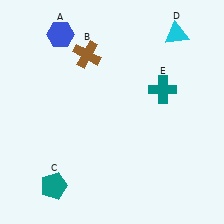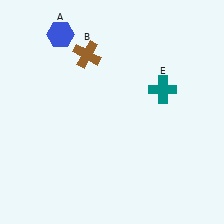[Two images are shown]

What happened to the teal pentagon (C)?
The teal pentagon (C) was removed in Image 2. It was in the bottom-left area of Image 1.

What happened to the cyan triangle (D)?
The cyan triangle (D) was removed in Image 2. It was in the top-right area of Image 1.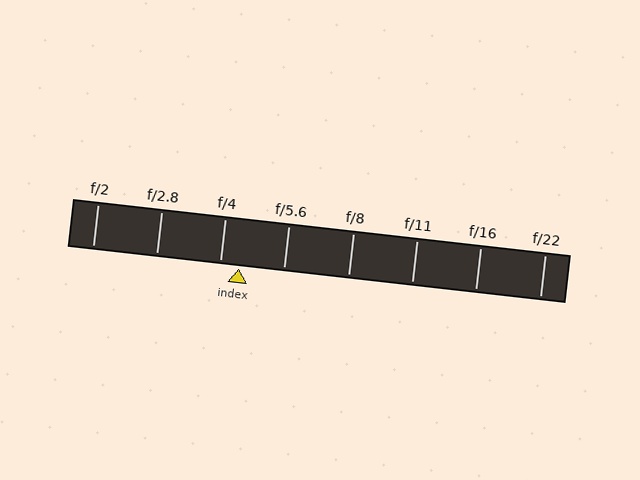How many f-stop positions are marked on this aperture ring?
There are 8 f-stop positions marked.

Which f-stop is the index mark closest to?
The index mark is closest to f/4.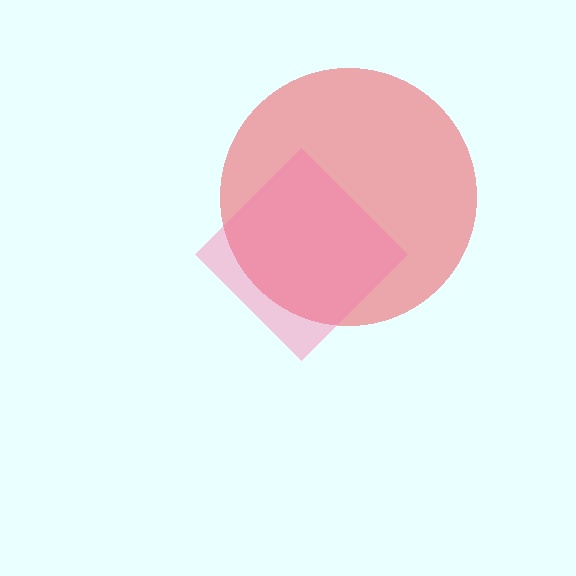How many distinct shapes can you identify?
There are 2 distinct shapes: a red circle, a pink diamond.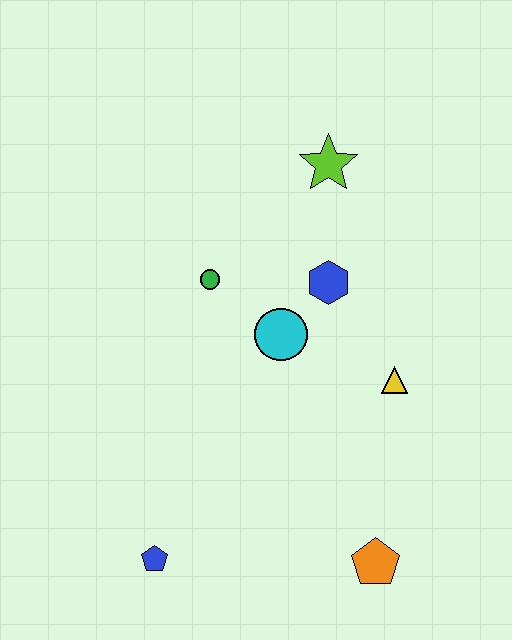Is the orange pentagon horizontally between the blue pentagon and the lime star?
No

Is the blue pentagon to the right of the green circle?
No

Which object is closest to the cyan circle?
The blue hexagon is closest to the cyan circle.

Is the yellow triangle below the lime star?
Yes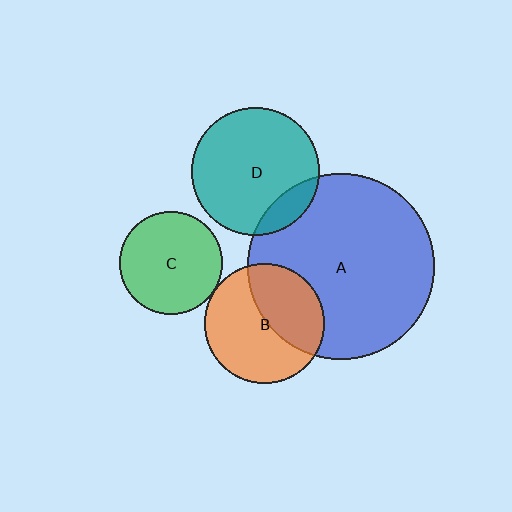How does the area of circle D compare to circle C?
Approximately 1.5 times.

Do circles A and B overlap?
Yes.